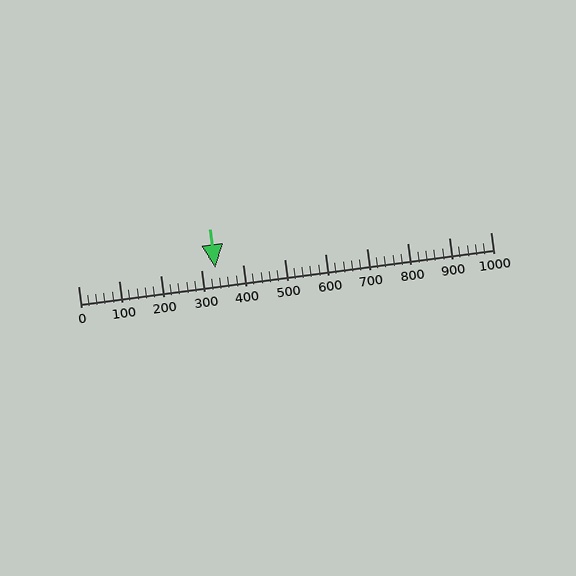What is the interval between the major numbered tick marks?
The major tick marks are spaced 100 units apart.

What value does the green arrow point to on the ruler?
The green arrow points to approximately 334.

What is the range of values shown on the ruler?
The ruler shows values from 0 to 1000.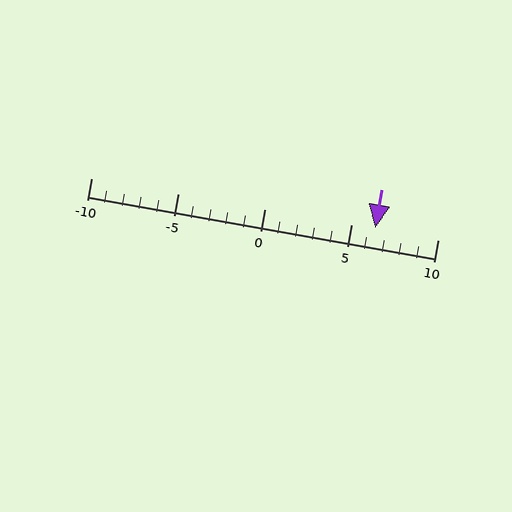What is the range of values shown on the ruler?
The ruler shows values from -10 to 10.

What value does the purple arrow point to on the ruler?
The purple arrow points to approximately 6.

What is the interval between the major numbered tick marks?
The major tick marks are spaced 5 units apart.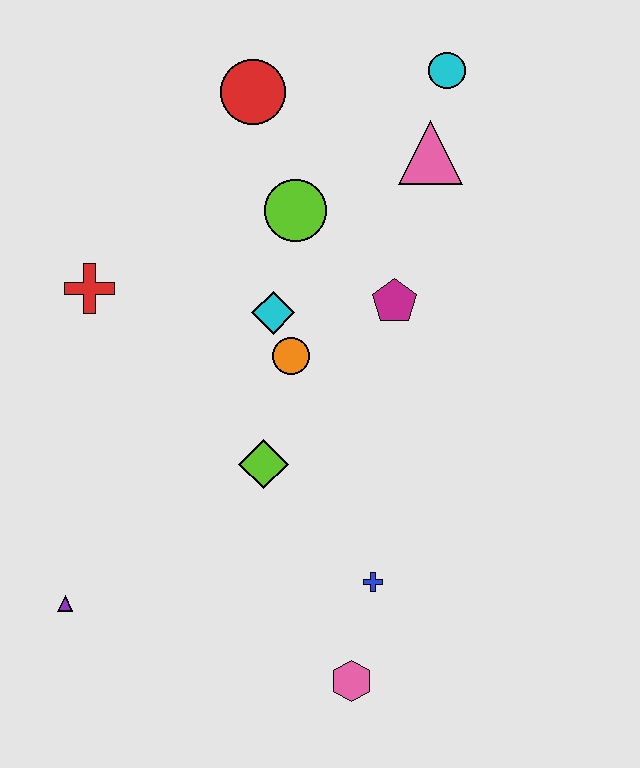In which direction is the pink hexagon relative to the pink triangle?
The pink hexagon is below the pink triangle.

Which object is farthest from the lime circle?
The pink hexagon is farthest from the lime circle.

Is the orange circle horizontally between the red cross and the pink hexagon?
Yes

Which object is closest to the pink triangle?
The cyan circle is closest to the pink triangle.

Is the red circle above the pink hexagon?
Yes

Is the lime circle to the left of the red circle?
No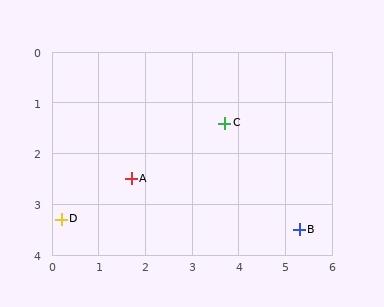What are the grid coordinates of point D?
Point D is at approximately (0.2, 3.3).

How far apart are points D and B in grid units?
Points D and B are about 5.1 grid units apart.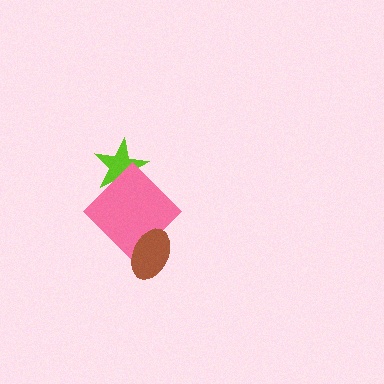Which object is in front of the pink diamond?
The brown ellipse is in front of the pink diamond.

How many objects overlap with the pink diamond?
2 objects overlap with the pink diamond.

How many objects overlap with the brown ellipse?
1 object overlaps with the brown ellipse.